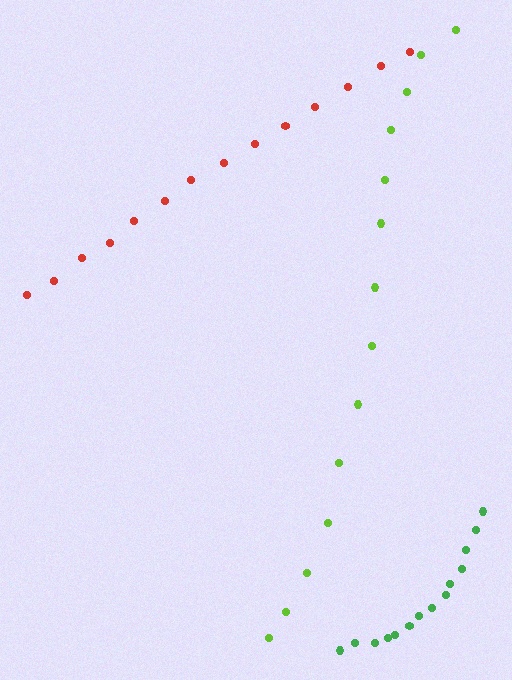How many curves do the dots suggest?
There are 3 distinct paths.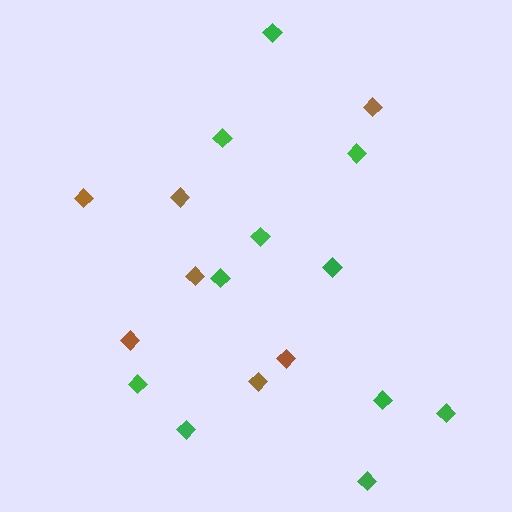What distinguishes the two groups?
There are 2 groups: one group of green diamonds (11) and one group of brown diamonds (7).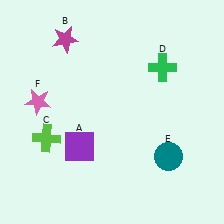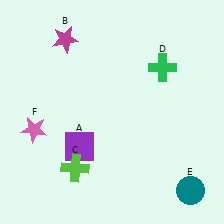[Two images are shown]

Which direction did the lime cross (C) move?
The lime cross (C) moved down.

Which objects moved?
The objects that moved are: the lime cross (C), the teal circle (E), the pink star (F).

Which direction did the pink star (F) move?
The pink star (F) moved down.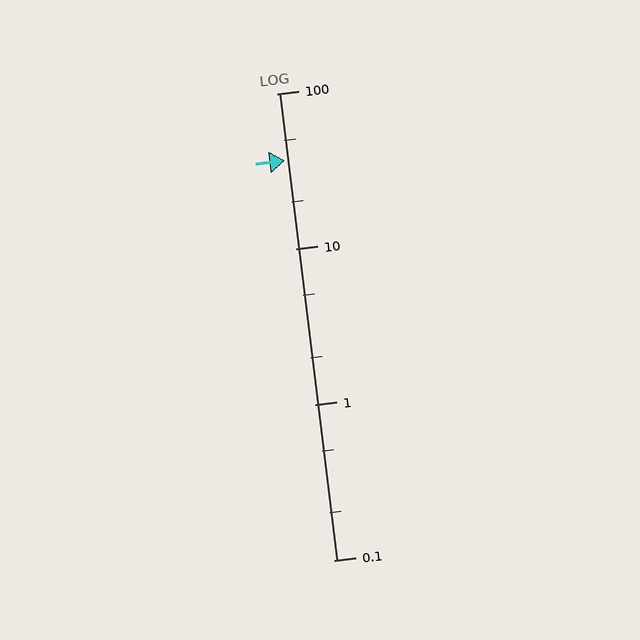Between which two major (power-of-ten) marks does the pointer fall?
The pointer is between 10 and 100.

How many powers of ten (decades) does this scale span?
The scale spans 3 decades, from 0.1 to 100.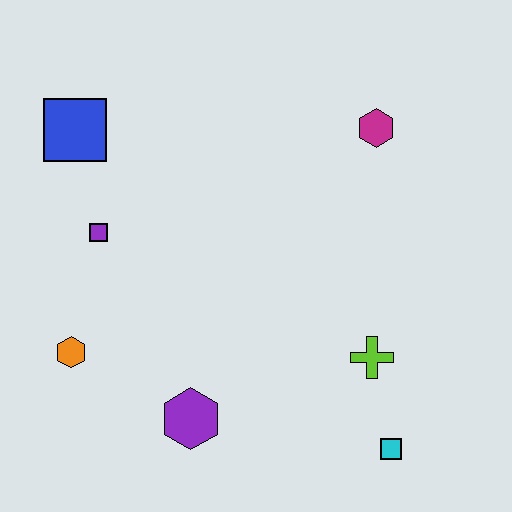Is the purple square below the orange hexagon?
No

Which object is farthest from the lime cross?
The blue square is farthest from the lime cross.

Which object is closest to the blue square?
The purple square is closest to the blue square.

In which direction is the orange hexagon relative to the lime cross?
The orange hexagon is to the left of the lime cross.